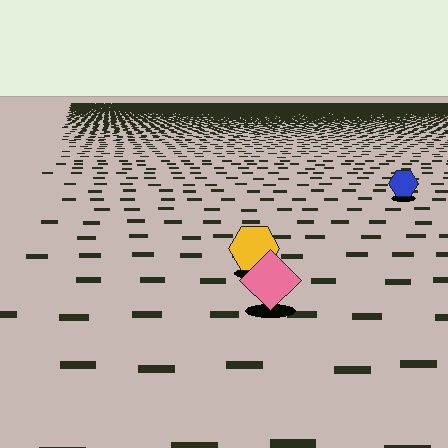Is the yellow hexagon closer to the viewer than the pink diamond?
No. The pink diamond is closer — you can tell from the texture gradient: the ground texture is coarser near it.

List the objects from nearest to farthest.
From nearest to farthest: the pink diamond, the yellow hexagon, the blue hexagon.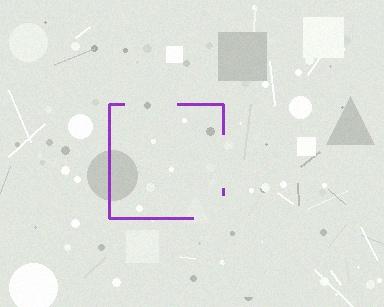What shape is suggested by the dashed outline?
The dashed outline suggests a square.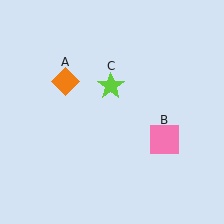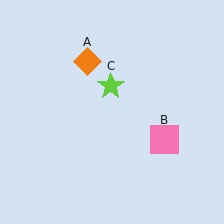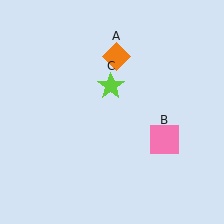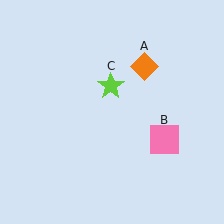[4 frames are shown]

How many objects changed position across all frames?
1 object changed position: orange diamond (object A).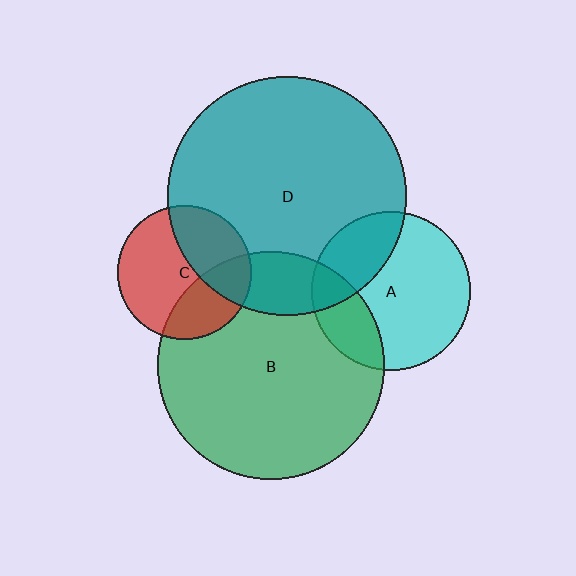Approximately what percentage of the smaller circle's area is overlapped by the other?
Approximately 30%.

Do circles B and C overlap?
Yes.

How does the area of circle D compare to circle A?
Approximately 2.3 times.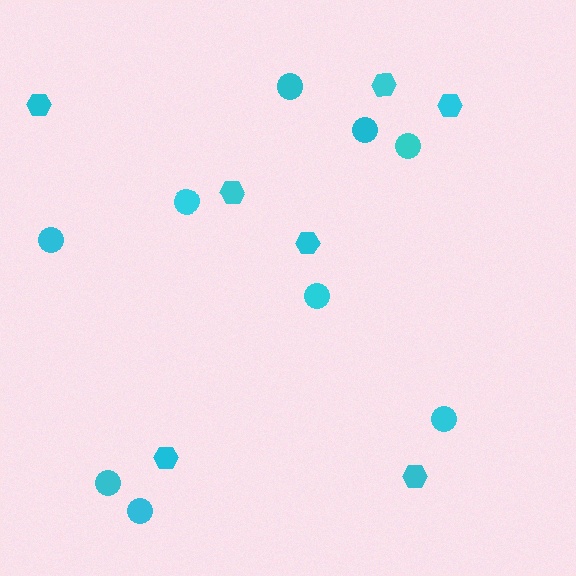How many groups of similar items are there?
There are 2 groups: one group of circles (9) and one group of hexagons (7).